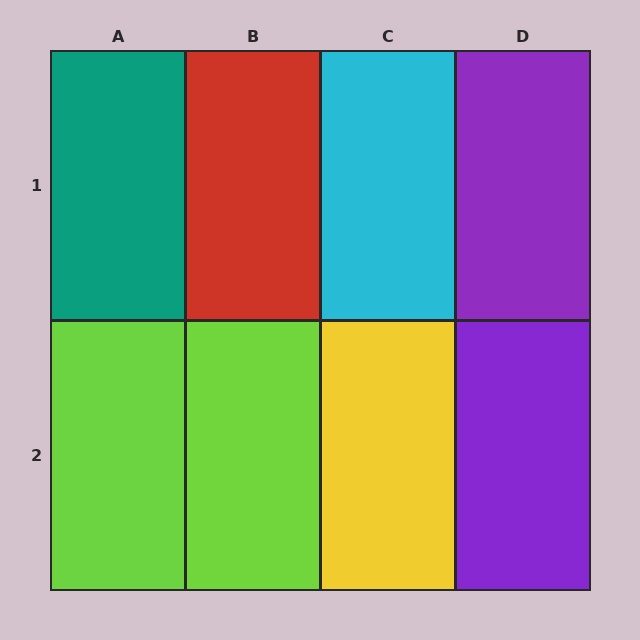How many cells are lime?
2 cells are lime.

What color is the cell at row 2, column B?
Lime.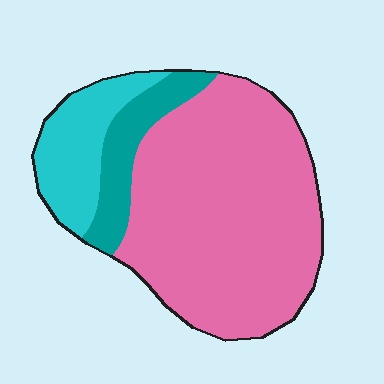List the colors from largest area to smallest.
From largest to smallest: pink, cyan, teal.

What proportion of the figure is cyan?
Cyan covers around 15% of the figure.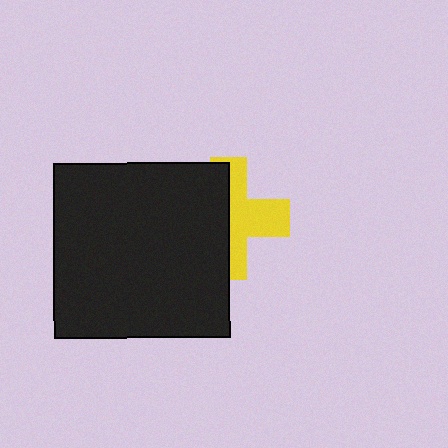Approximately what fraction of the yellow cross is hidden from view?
Roughly 51% of the yellow cross is hidden behind the black rectangle.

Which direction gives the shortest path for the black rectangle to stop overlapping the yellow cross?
Moving left gives the shortest separation.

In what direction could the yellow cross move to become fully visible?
The yellow cross could move right. That would shift it out from behind the black rectangle entirely.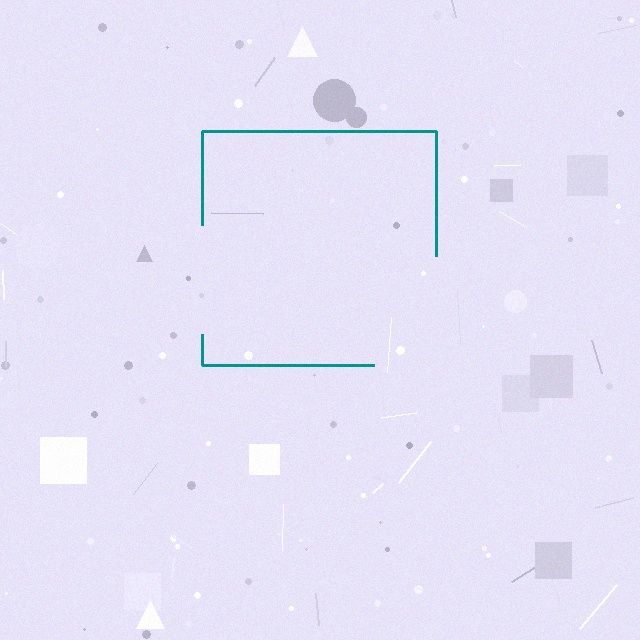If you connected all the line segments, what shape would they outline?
They would outline a square.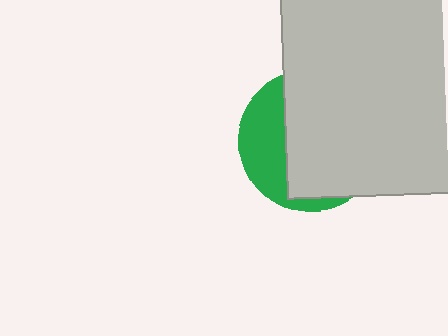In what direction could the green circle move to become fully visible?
The green circle could move left. That would shift it out from behind the light gray square entirely.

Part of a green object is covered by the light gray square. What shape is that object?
It is a circle.